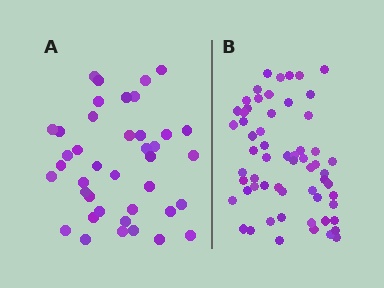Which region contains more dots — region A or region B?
Region B (the right region) has more dots.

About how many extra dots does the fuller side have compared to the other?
Region B has approximately 20 more dots than region A.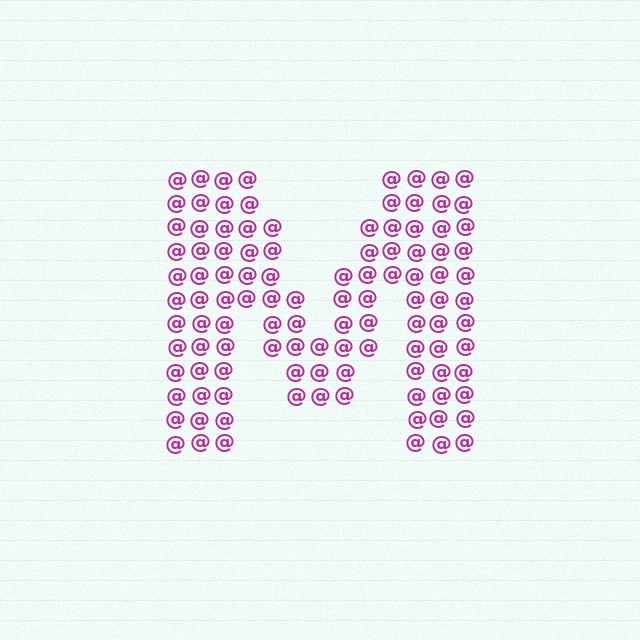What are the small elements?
The small elements are at signs.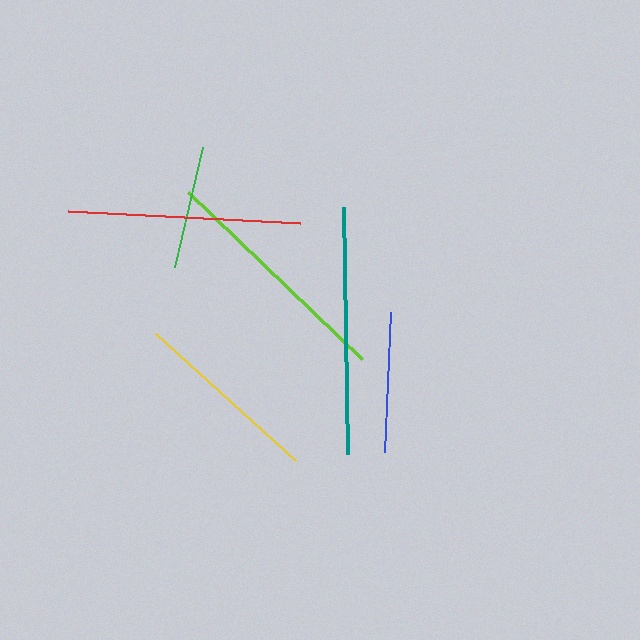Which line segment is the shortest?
The green line is the shortest at approximately 122 pixels.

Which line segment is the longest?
The teal line is the longest at approximately 248 pixels.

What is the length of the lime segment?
The lime segment is approximately 241 pixels long.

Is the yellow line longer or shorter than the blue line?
The yellow line is longer than the blue line.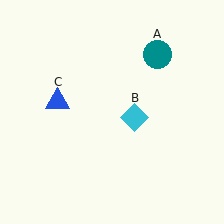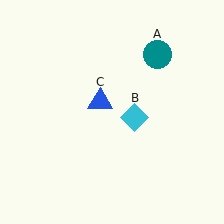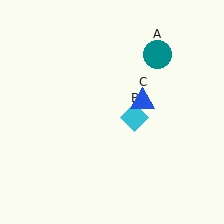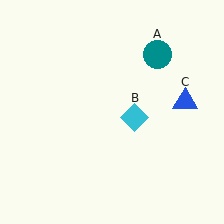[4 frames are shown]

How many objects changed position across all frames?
1 object changed position: blue triangle (object C).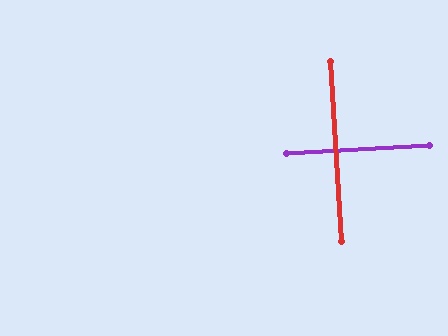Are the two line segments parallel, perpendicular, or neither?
Perpendicular — they meet at approximately 90°.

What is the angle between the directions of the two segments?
Approximately 90 degrees.